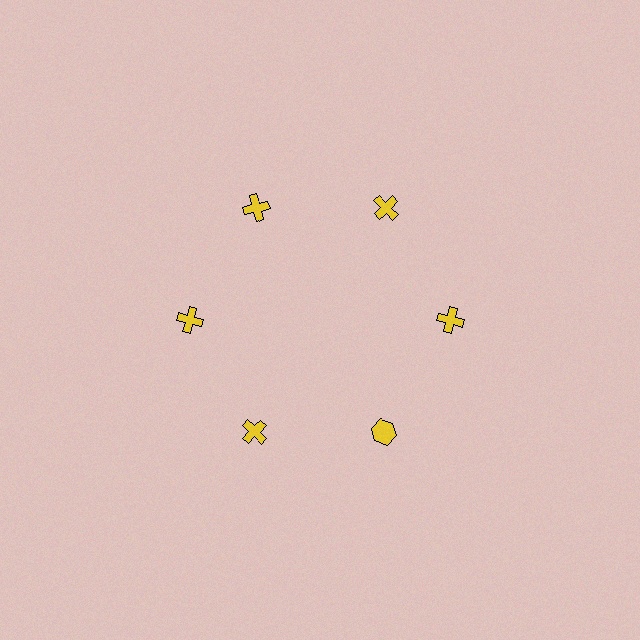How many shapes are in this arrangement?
There are 6 shapes arranged in a ring pattern.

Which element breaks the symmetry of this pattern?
The yellow hexagon at roughly the 5 o'clock position breaks the symmetry. All other shapes are yellow crosses.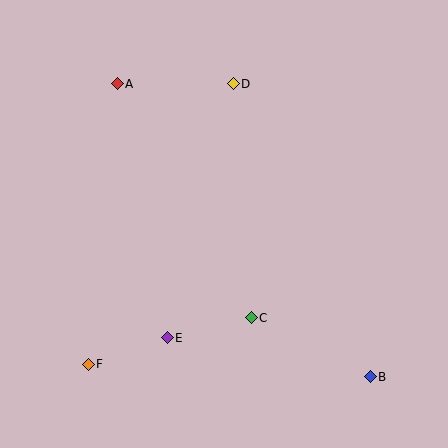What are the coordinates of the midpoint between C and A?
The midpoint between C and A is at (184, 201).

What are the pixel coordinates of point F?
Point F is at (88, 365).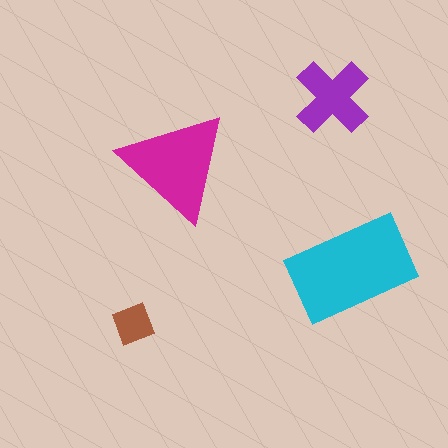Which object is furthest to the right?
The cyan rectangle is rightmost.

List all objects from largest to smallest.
The cyan rectangle, the magenta triangle, the purple cross, the brown square.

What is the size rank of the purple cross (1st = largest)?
3rd.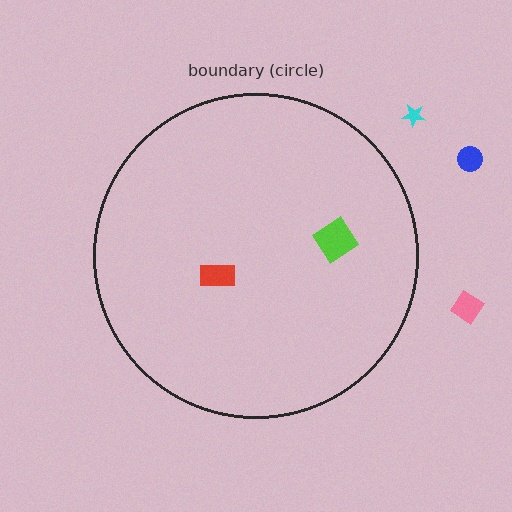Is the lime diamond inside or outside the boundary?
Inside.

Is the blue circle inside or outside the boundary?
Outside.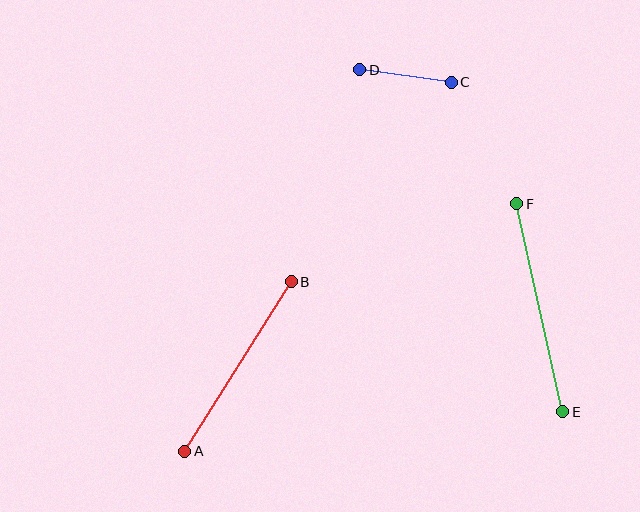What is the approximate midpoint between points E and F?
The midpoint is at approximately (540, 308) pixels.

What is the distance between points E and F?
The distance is approximately 213 pixels.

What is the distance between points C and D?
The distance is approximately 92 pixels.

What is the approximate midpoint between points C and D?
The midpoint is at approximately (406, 76) pixels.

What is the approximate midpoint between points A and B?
The midpoint is at approximately (238, 366) pixels.